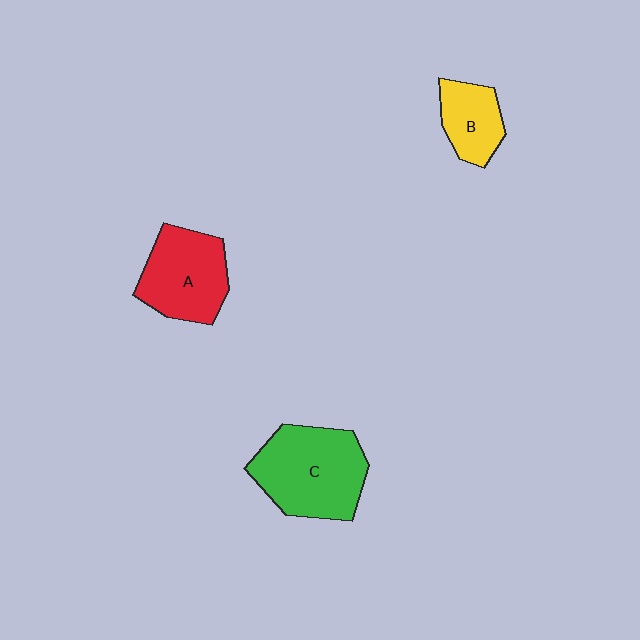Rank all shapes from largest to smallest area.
From largest to smallest: C (green), A (red), B (yellow).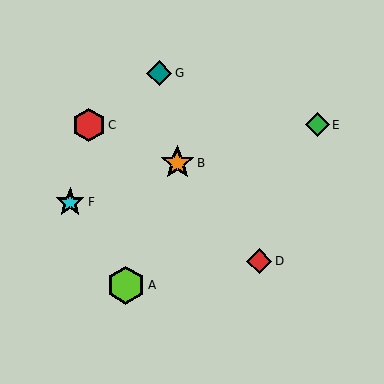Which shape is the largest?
The lime hexagon (labeled A) is the largest.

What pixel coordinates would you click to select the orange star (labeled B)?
Click at (177, 163) to select the orange star B.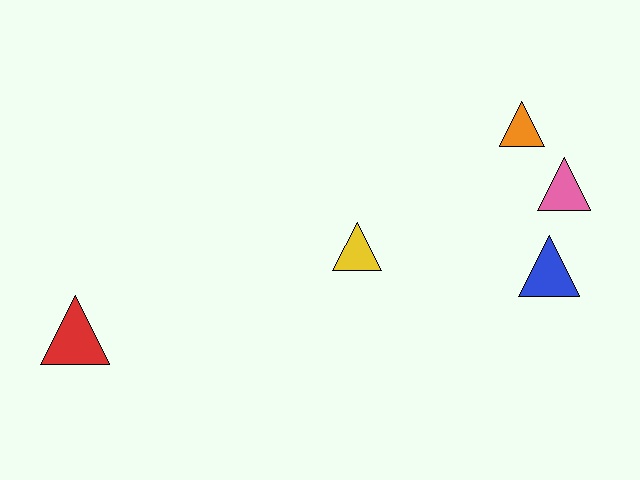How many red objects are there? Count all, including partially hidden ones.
There is 1 red object.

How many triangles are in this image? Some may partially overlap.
There are 5 triangles.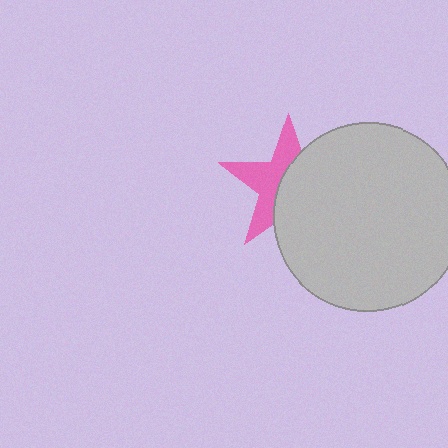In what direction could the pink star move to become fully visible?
The pink star could move left. That would shift it out from behind the light gray circle entirely.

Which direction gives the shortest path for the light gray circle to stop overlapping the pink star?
Moving right gives the shortest separation.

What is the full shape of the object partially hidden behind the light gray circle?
The partially hidden object is a pink star.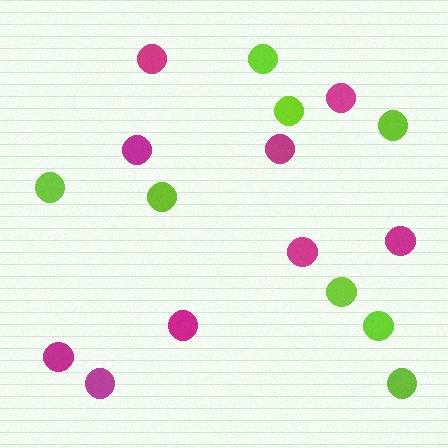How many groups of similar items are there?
There are 2 groups: one group of magenta circles (9) and one group of lime circles (8).